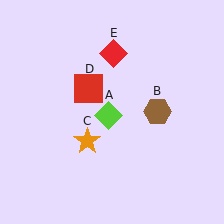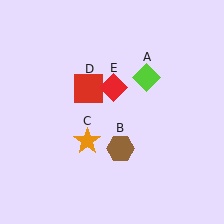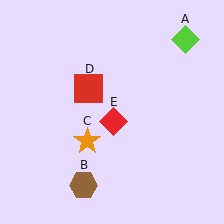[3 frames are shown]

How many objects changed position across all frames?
3 objects changed position: lime diamond (object A), brown hexagon (object B), red diamond (object E).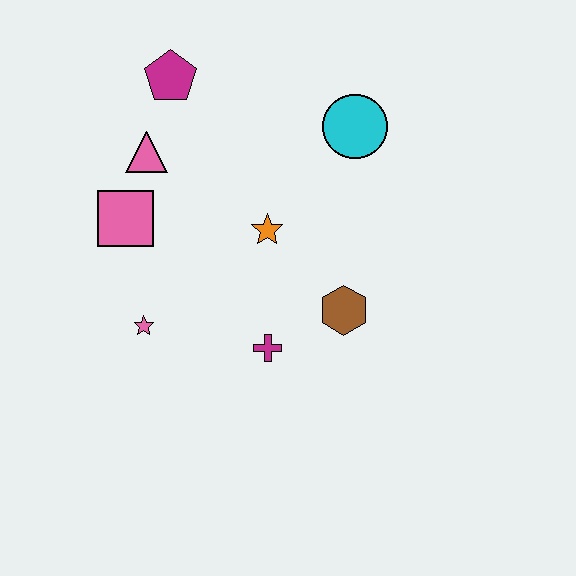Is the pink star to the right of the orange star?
No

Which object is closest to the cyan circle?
The orange star is closest to the cyan circle.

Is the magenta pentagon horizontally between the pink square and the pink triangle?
No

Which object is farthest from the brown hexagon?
The magenta pentagon is farthest from the brown hexagon.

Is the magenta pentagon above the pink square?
Yes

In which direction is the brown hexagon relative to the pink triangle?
The brown hexagon is to the right of the pink triangle.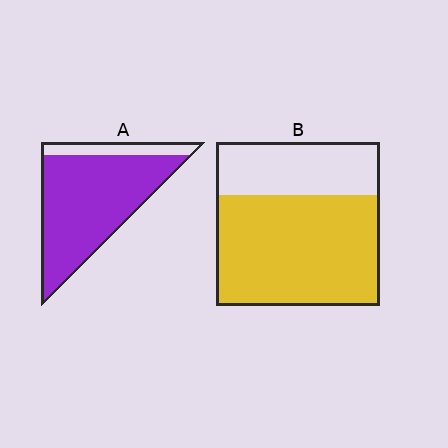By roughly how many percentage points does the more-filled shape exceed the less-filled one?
By roughly 15 percentage points (A over B).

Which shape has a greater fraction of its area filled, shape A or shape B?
Shape A.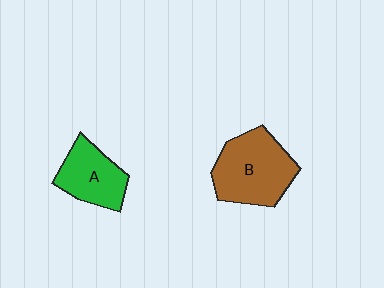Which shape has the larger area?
Shape B (brown).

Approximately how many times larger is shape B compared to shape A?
Approximately 1.4 times.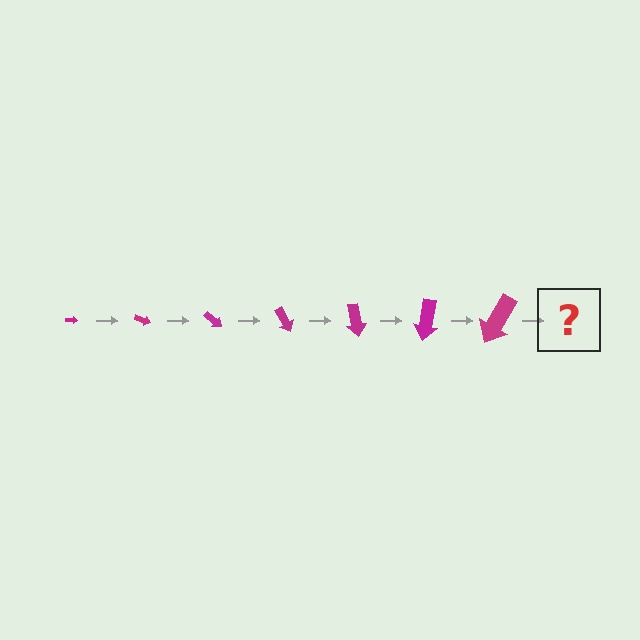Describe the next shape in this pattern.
It should be an arrow, larger than the previous one and rotated 140 degrees from the start.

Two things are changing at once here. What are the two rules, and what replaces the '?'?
The two rules are that the arrow grows larger each step and it rotates 20 degrees each step. The '?' should be an arrow, larger than the previous one and rotated 140 degrees from the start.